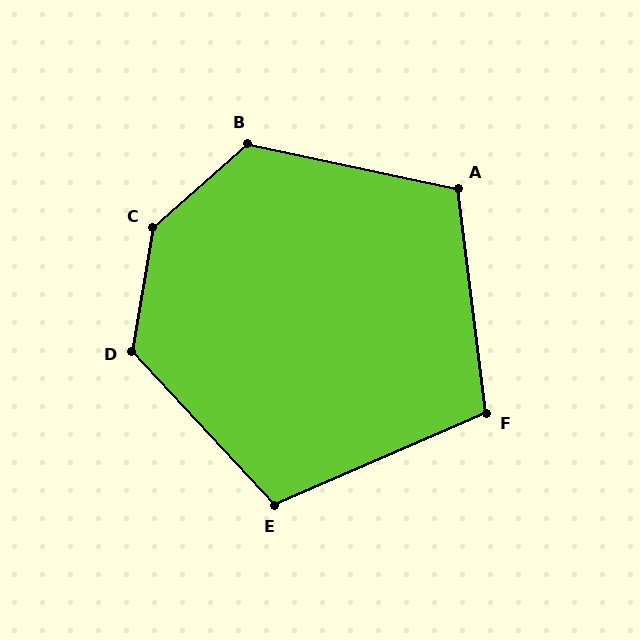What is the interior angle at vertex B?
Approximately 126 degrees (obtuse).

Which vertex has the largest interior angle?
C, at approximately 142 degrees.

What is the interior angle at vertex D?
Approximately 127 degrees (obtuse).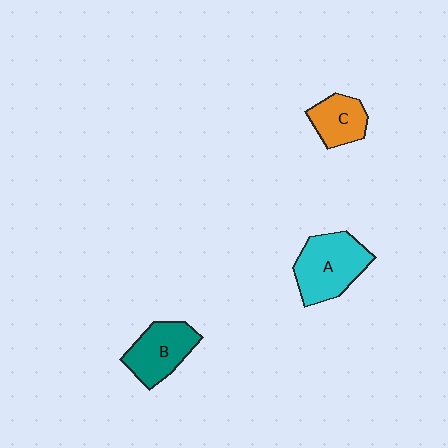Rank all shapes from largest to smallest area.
From largest to smallest: A (cyan), B (teal), C (orange).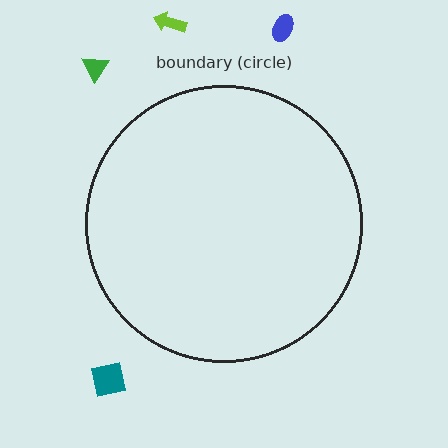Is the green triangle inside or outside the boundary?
Outside.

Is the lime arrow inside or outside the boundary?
Outside.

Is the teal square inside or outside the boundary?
Outside.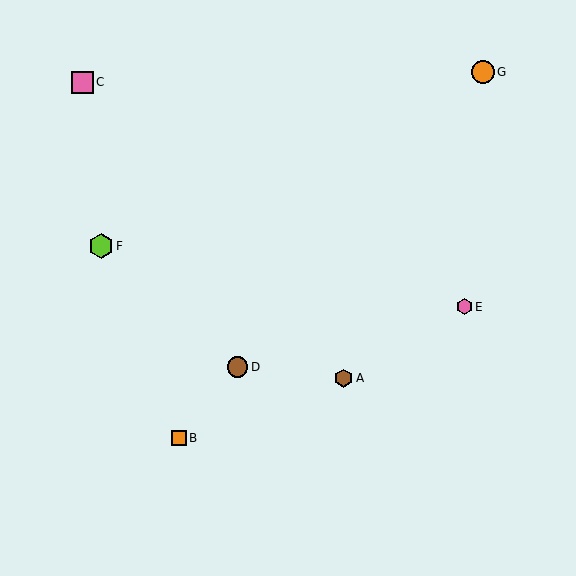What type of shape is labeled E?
Shape E is a pink hexagon.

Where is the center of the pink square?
The center of the pink square is at (83, 82).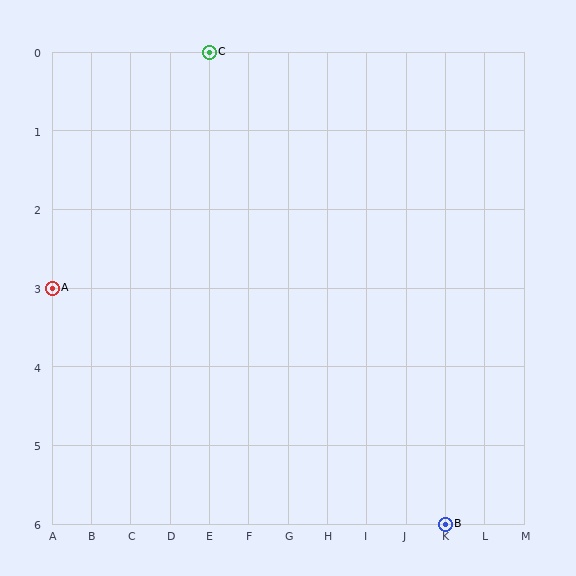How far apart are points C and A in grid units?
Points C and A are 4 columns and 3 rows apart (about 5.0 grid units diagonally).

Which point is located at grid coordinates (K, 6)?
Point B is at (K, 6).